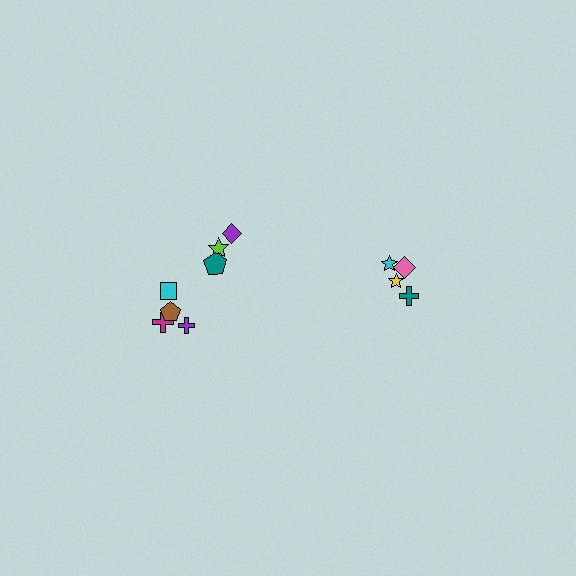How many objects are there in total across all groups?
There are 11 objects.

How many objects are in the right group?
There are 4 objects.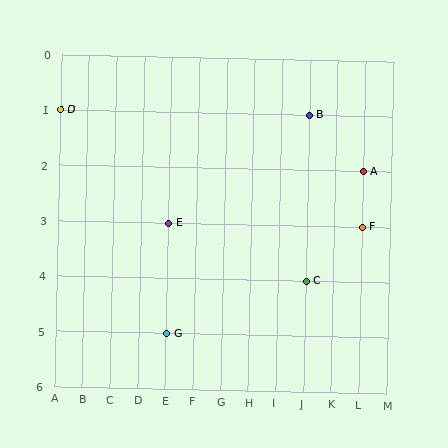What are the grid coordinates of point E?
Point E is at grid coordinates (E, 3).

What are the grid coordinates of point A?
Point A is at grid coordinates (L, 2).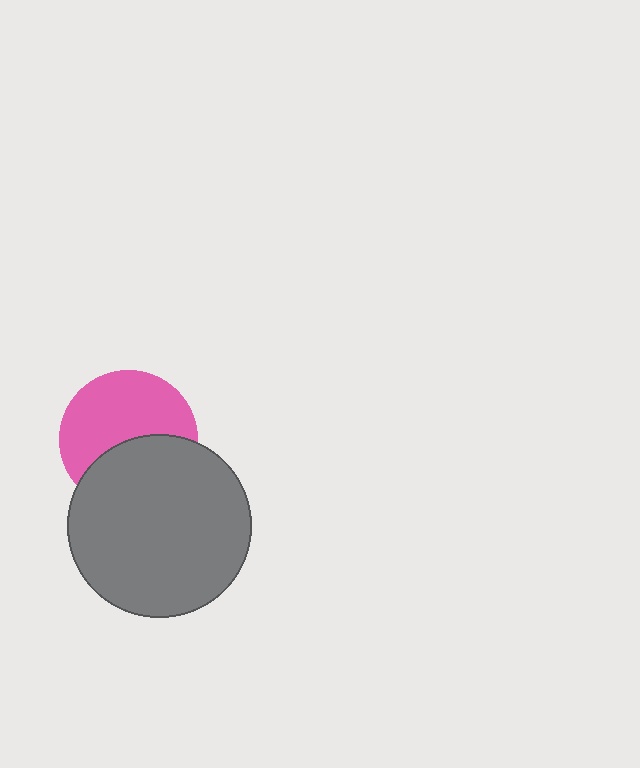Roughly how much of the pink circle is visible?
About half of it is visible (roughly 58%).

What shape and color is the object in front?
The object in front is a gray circle.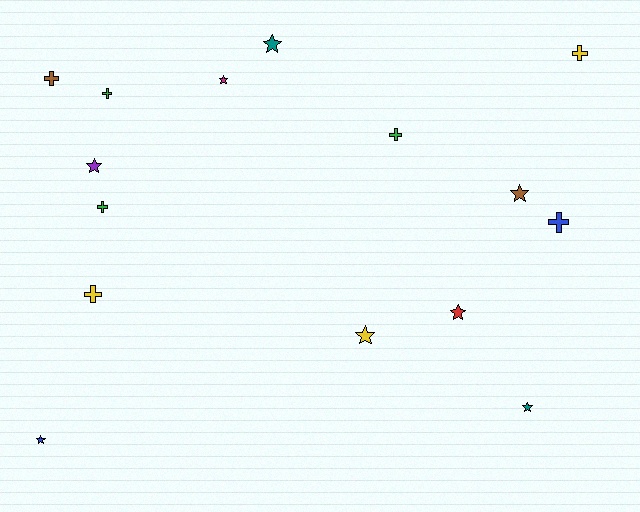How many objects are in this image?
There are 15 objects.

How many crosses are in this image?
There are 7 crosses.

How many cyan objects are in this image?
There are no cyan objects.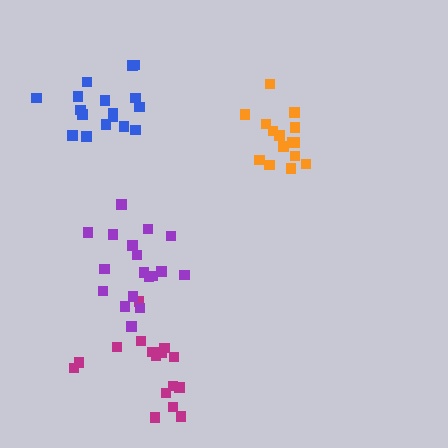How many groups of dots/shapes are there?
There are 4 groups.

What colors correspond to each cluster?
The clusters are colored: orange, magenta, blue, purple.